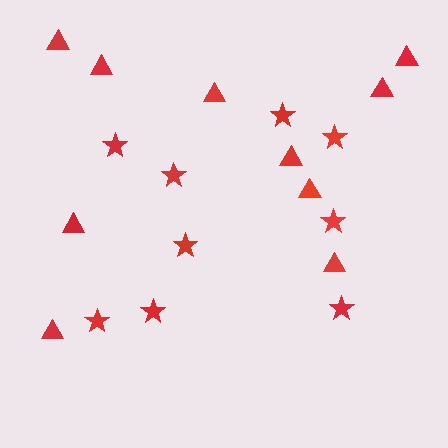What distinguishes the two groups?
There are 2 groups: one group of stars (9) and one group of triangles (10).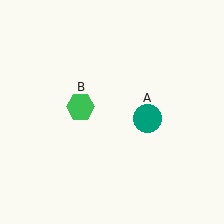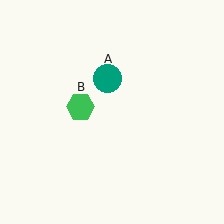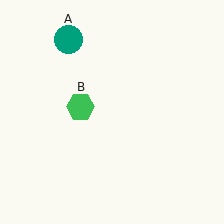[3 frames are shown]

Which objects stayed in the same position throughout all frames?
Green hexagon (object B) remained stationary.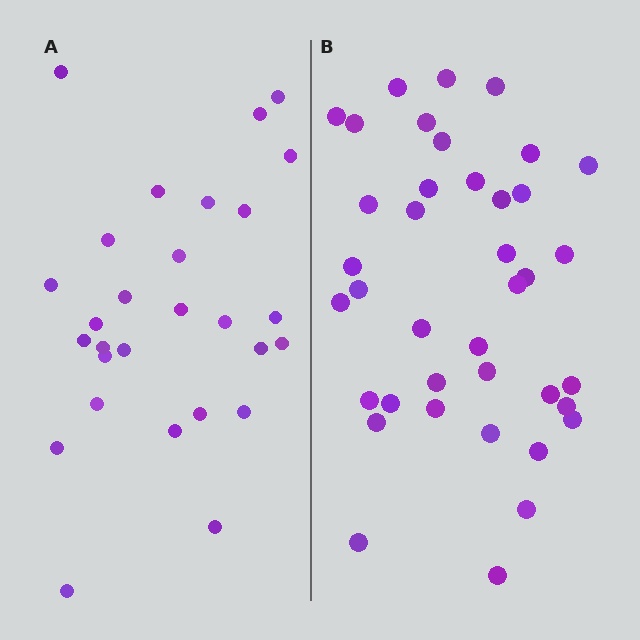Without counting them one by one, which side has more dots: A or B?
Region B (the right region) has more dots.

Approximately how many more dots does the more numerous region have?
Region B has roughly 12 or so more dots than region A.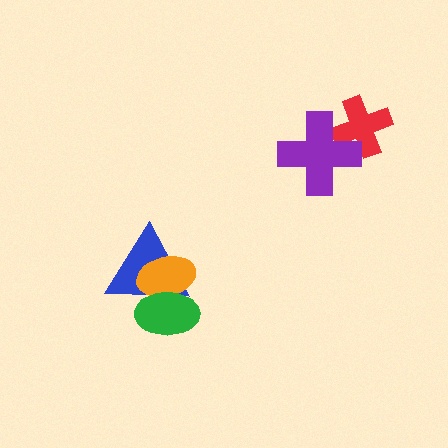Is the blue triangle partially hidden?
Yes, it is partially covered by another shape.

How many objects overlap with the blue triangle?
2 objects overlap with the blue triangle.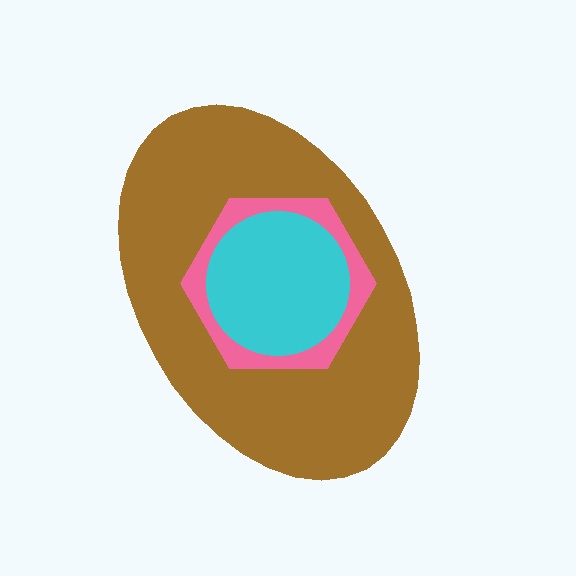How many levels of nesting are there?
3.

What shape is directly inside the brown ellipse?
The pink hexagon.